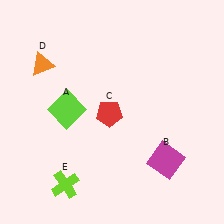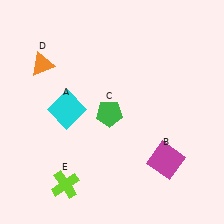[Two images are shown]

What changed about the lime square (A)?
In Image 1, A is lime. In Image 2, it changed to cyan.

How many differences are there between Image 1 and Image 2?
There are 2 differences between the two images.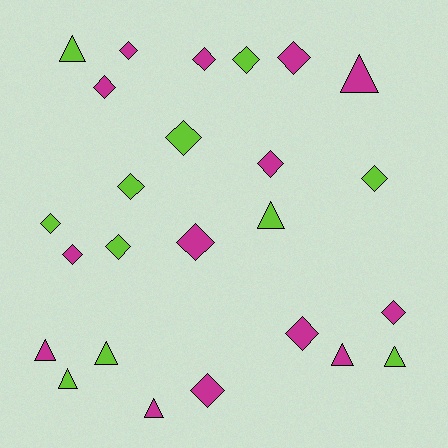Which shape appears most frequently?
Diamond, with 16 objects.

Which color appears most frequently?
Magenta, with 14 objects.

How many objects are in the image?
There are 25 objects.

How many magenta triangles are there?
There are 4 magenta triangles.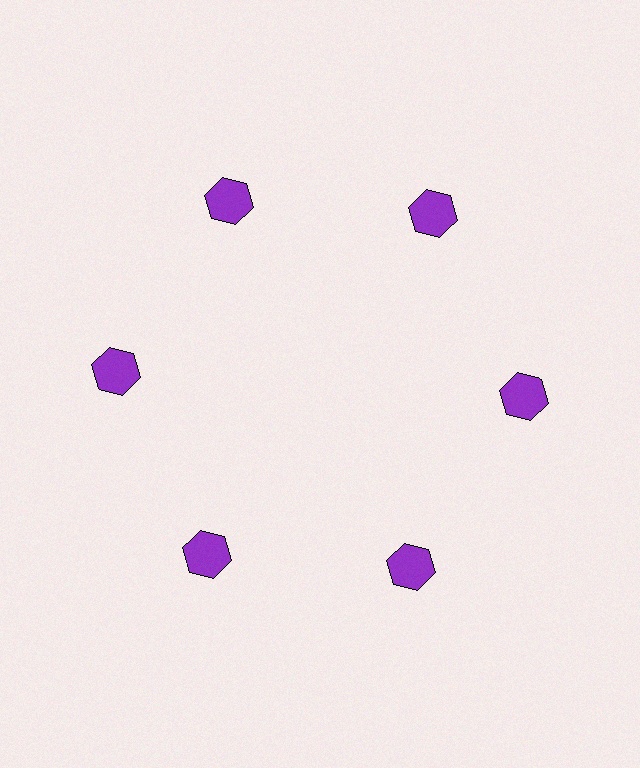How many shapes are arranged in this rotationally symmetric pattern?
There are 6 shapes, arranged in 6 groups of 1.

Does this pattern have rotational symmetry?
Yes, this pattern has 6-fold rotational symmetry. It looks the same after rotating 60 degrees around the center.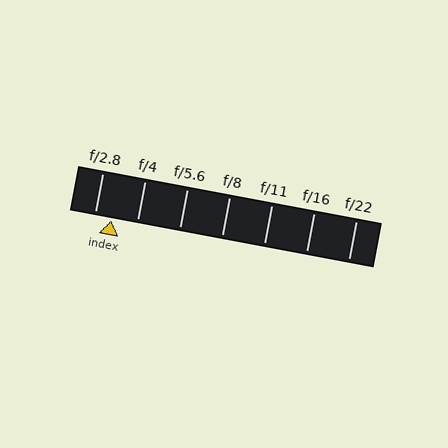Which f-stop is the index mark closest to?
The index mark is closest to f/2.8.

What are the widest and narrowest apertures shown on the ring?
The widest aperture shown is f/2.8 and the narrowest is f/22.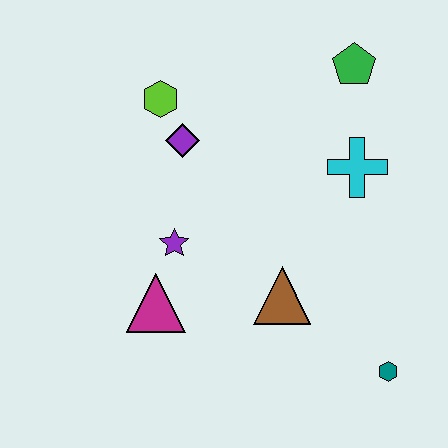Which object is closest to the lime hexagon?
The purple diamond is closest to the lime hexagon.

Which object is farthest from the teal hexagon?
The lime hexagon is farthest from the teal hexagon.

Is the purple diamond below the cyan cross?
No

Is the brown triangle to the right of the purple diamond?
Yes